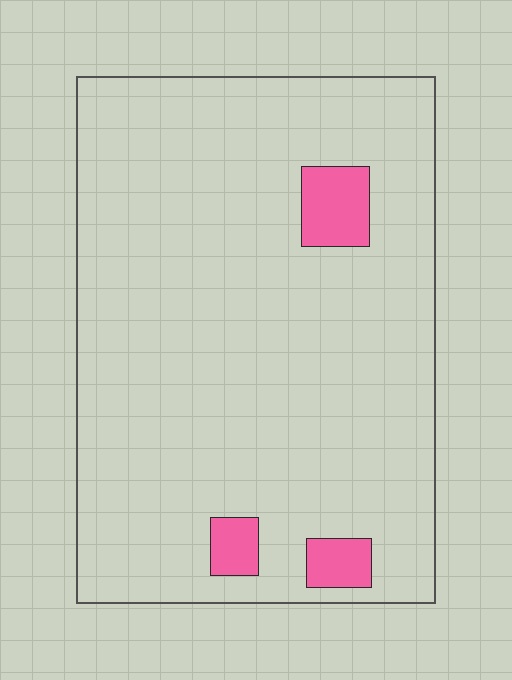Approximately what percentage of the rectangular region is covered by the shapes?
Approximately 5%.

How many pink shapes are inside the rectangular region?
3.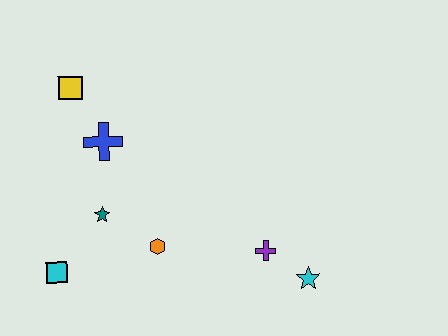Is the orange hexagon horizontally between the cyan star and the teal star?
Yes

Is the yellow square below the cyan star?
No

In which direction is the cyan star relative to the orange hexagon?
The cyan star is to the right of the orange hexagon.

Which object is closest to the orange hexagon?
The teal star is closest to the orange hexagon.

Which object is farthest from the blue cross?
The cyan star is farthest from the blue cross.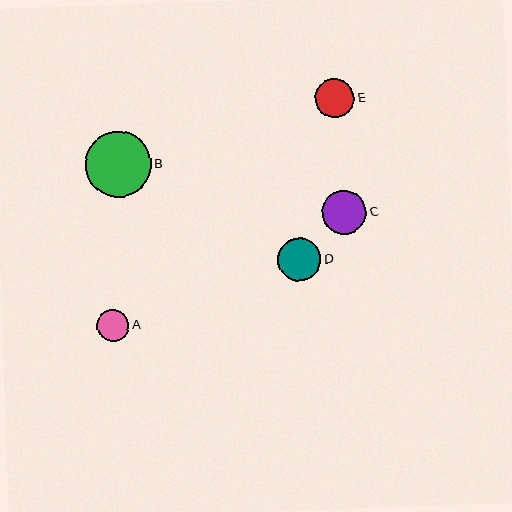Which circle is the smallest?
Circle A is the smallest with a size of approximately 33 pixels.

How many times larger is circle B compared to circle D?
Circle B is approximately 1.5 times the size of circle D.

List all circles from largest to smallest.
From largest to smallest: B, C, D, E, A.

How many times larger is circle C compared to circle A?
Circle C is approximately 1.4 times the size of circle A.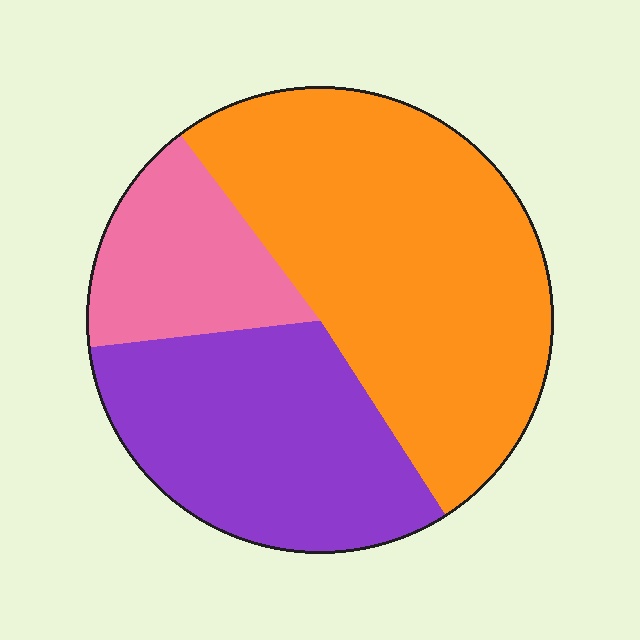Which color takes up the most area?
Orange, at roughly 50%.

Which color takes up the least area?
Pink, at roughly 15%.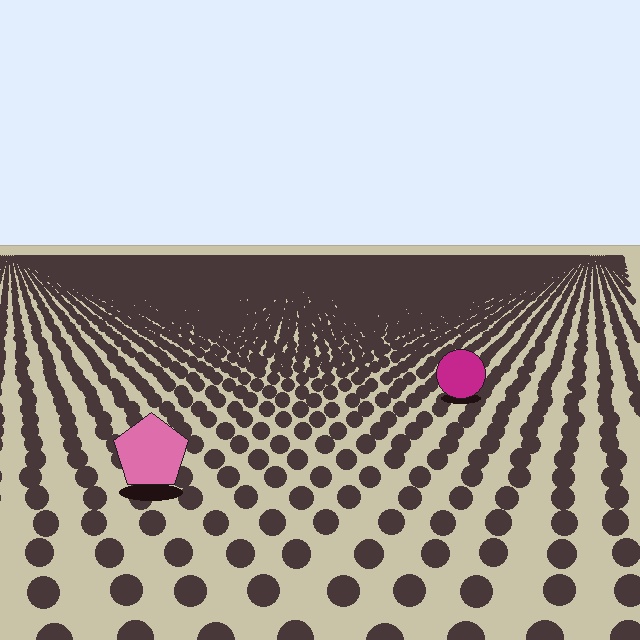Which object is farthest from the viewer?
The magenta circle is farthest from the viewer. It appears smaller and the ground texture around it is denser.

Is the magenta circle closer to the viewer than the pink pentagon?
No. The pink pentagon is closer — you can tell from the texture gradient: the ground texture is coarser near it.